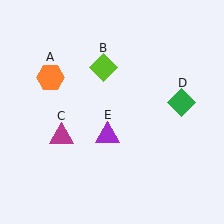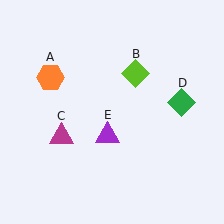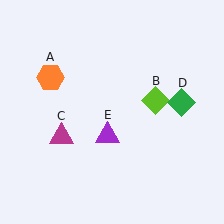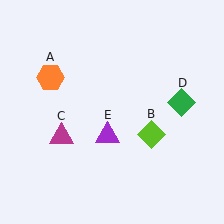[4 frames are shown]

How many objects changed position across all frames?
1 object changed position: lime diamond (object B).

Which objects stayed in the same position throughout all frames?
Orange hexagon (object A) and magenta triangle (object C) and green diamond (object D) and purple triangle (object E) remained stationary.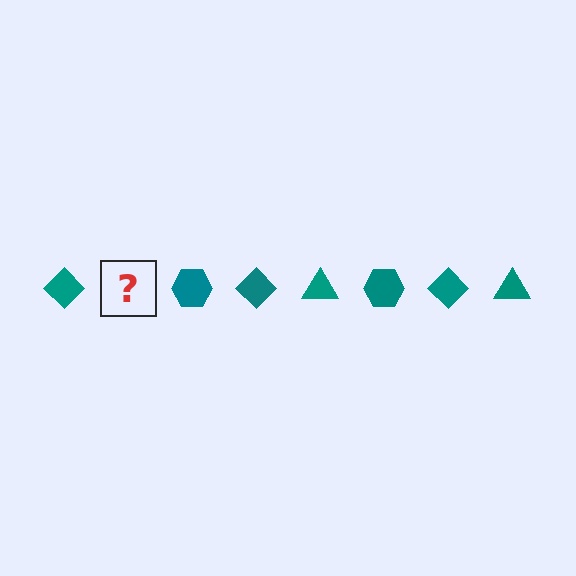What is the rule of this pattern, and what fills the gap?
The rule is that the pattern cycles through diamond, triangle, hexagon shapes in teal. The gap should be filled with a teal triangle.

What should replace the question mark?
The question mark should be replaced with a teal triangle.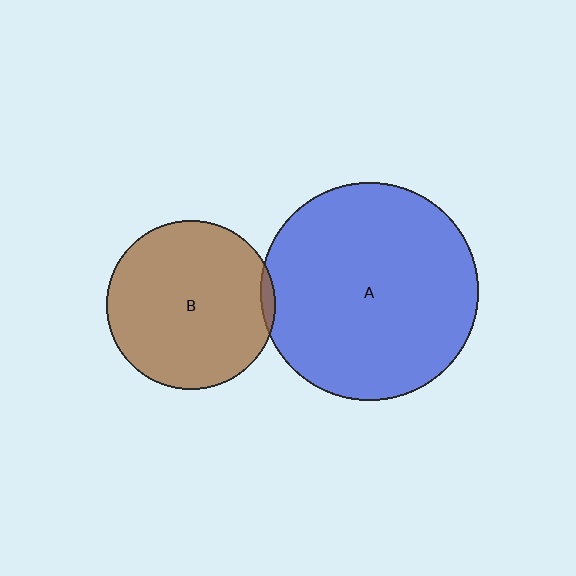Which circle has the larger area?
Circle A (blue).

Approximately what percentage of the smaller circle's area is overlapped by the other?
Approximately 5%.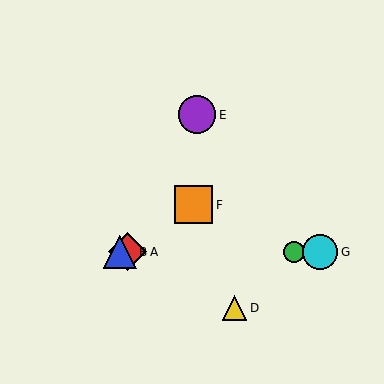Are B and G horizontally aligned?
Yes, both are at y≈252.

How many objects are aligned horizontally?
4 objects (A, B, C, G) are aligned horizontally.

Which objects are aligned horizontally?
Objects A, B, C, G are aligned horizontally.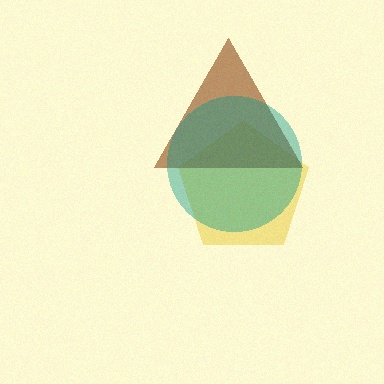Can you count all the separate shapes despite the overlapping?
Yes, there are 3 separate shapes.